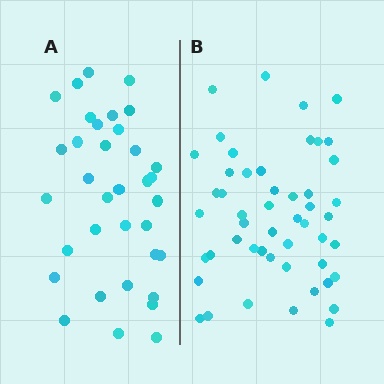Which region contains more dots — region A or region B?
Region B (the right region) has more dots.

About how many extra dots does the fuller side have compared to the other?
Region B has approximately 15 more dots than region A.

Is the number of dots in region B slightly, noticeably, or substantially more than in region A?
Region B has noticeably more, but not dramatically so. The ratio is roughly 1.4 to 1.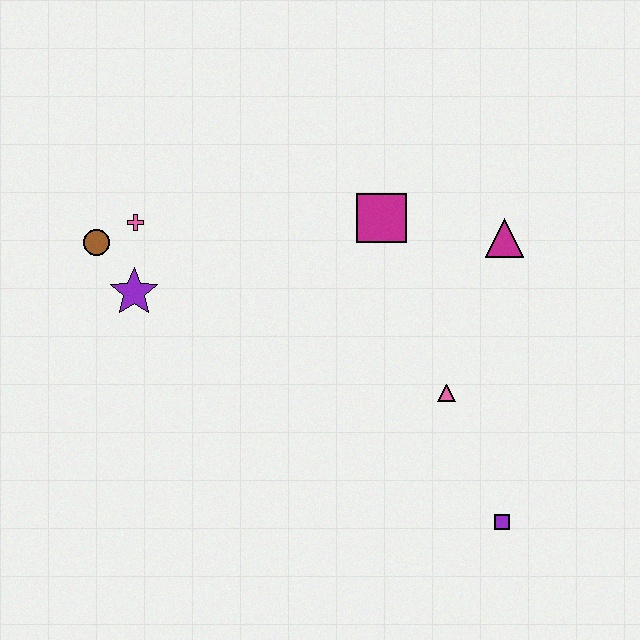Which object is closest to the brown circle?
The pink cross is closest to the brown circle.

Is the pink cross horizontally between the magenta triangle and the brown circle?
Yes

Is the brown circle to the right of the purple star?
No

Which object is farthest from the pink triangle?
The brown circle is farthest from the pink triangle.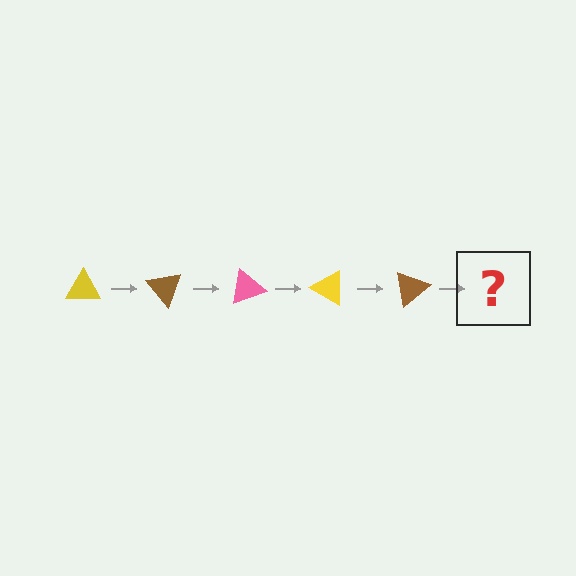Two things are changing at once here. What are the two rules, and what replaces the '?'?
The two rules are that it rotates 50 degrees each step and the color cycles through yellow, brown, and pink. The '?' should be a pink triangle, rotated 250 degrees from the start.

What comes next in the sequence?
The next element should be a pink triangle, rotated 250 degrees from the start.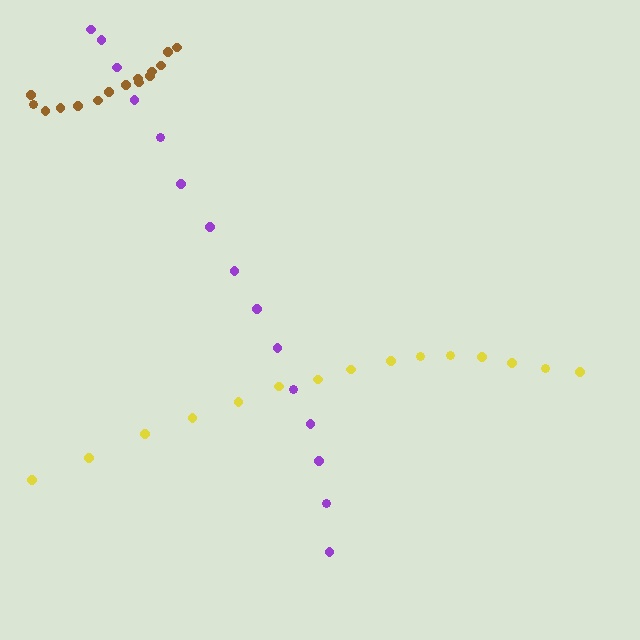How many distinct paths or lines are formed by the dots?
There are 3 distinct paths.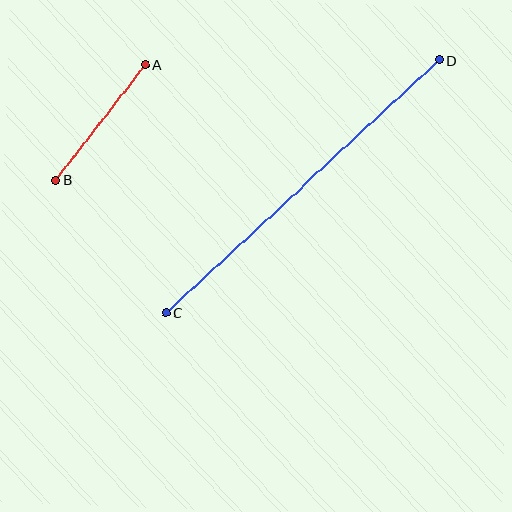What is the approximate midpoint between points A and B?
The midpoint is at approximately (100, 122) pixels.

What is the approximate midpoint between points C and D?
The midpoint is at approximately (303, 186) pixels.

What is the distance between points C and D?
The distance is approximately 372 pixels.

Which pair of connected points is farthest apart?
Points C and D are farthest apart.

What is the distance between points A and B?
The distance is approximately 146 pixels.